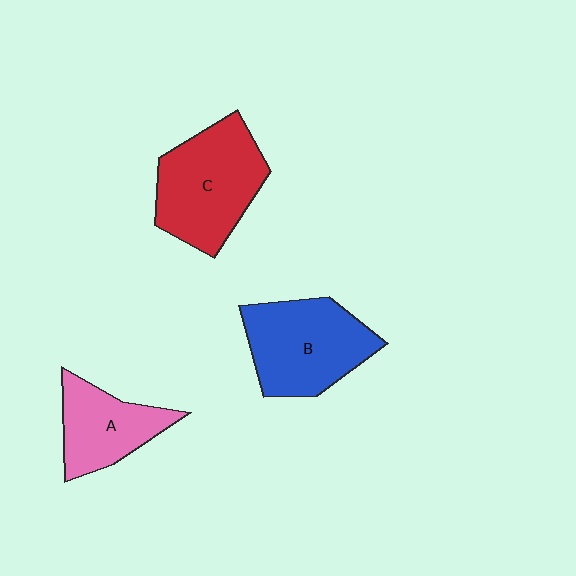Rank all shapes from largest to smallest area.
From largest to smallest: C (red), B (blue), A (pink).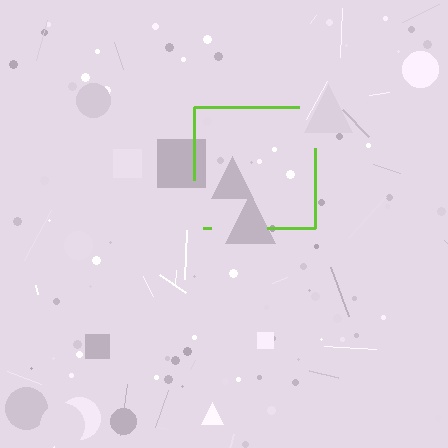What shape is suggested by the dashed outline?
The dashed outline suggests a square.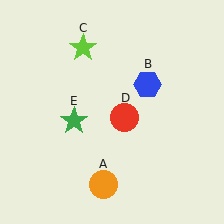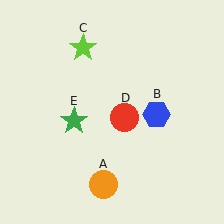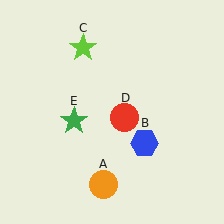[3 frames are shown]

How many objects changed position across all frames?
1 object changed position: blue hexagon (object B).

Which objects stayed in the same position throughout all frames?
Orange circle (object A) and lime star (object C) and red circle (object D) and green star (object E) remained stationary.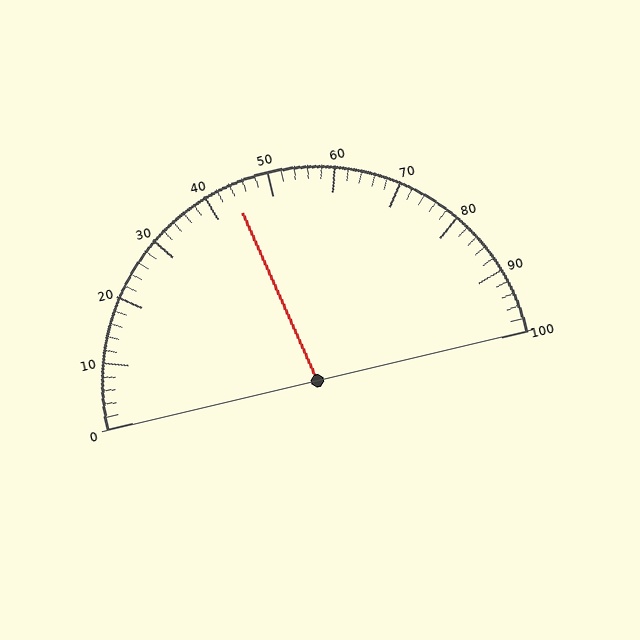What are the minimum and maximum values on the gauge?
The gauge ranges from 0 to 100.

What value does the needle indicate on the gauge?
The needle indicates approximately 44.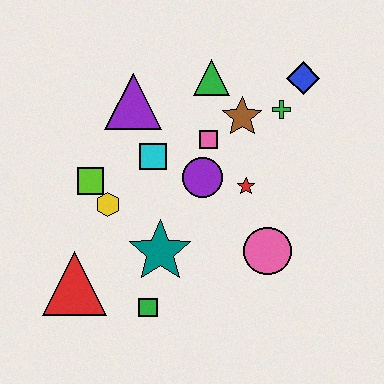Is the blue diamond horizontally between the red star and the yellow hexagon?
No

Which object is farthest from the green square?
The blue diamond is farthest from the green square.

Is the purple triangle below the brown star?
No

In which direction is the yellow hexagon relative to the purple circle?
The yellow hexagon is to the left of the purple circle.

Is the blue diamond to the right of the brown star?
Yes